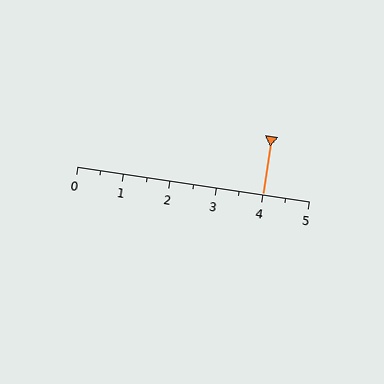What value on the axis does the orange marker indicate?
The marker indicates approximately 4.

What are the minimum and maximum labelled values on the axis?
The axis runs from 0 to 5.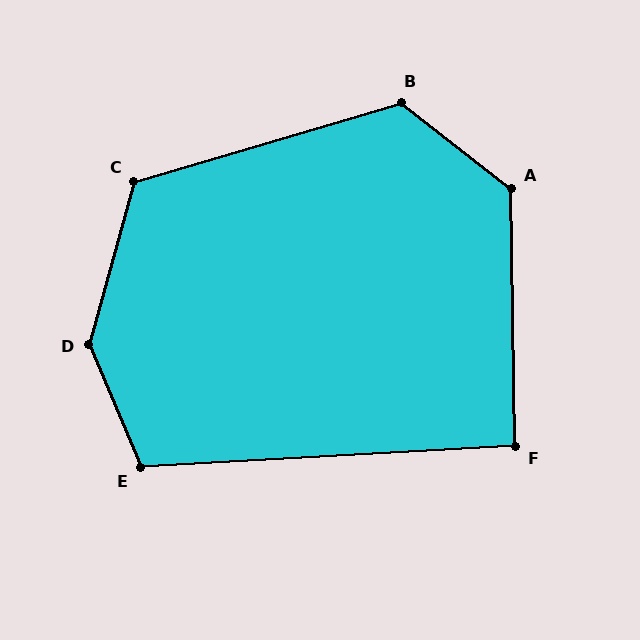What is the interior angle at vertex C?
Approximately 122 degrees (obtuse).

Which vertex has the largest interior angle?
D, at approximately 142 degrees.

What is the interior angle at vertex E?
Approximately 110 degrees (obtuse).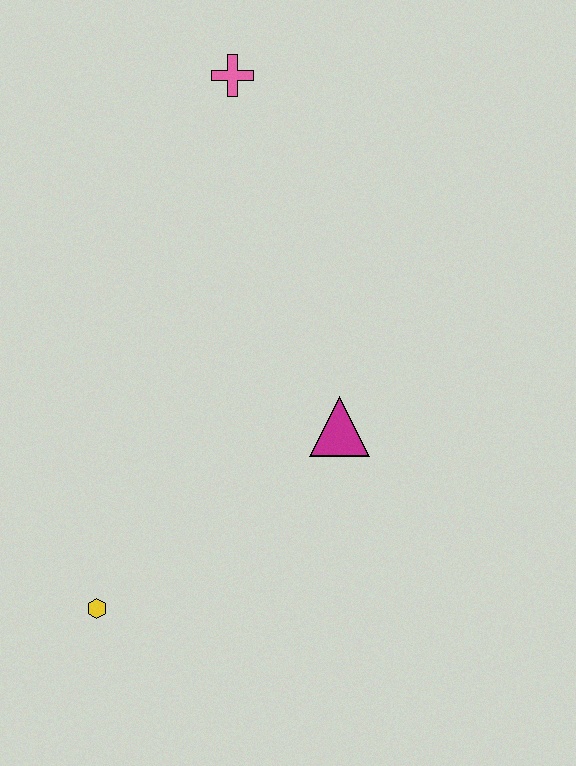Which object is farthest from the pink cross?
The yellow hexagon is farthest from the pink cross.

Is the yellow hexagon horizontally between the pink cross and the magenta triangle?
No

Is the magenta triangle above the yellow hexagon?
Yes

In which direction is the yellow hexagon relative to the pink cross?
The yellow hexagon is below the pink cross.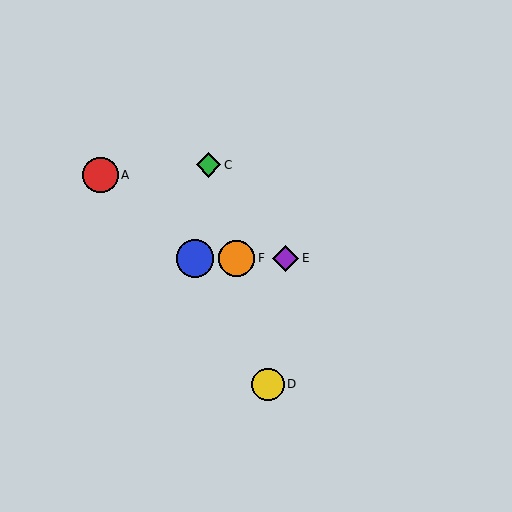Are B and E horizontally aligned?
Yes, both are at y≈258.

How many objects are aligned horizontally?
3 objects (B, E, F) are aligned horizontally.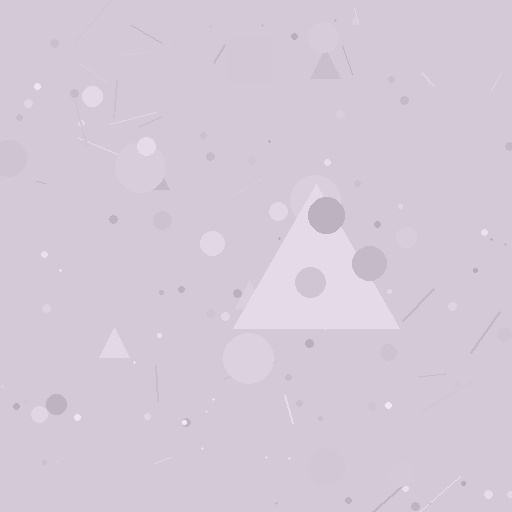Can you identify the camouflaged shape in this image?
The camouflaged shape is a triangle.